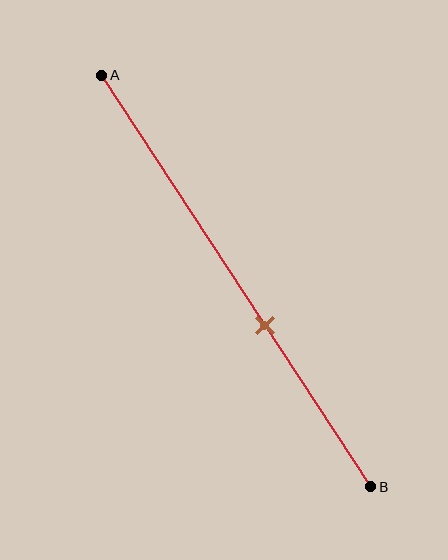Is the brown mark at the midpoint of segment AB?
No, the mark is at about 60% from A, not at the 50% midpoint.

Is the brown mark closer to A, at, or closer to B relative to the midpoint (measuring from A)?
The brown mark is closer to point B than the midpoint of segment AB.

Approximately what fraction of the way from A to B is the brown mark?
The brown mark is approximately 60% of the way from A to B.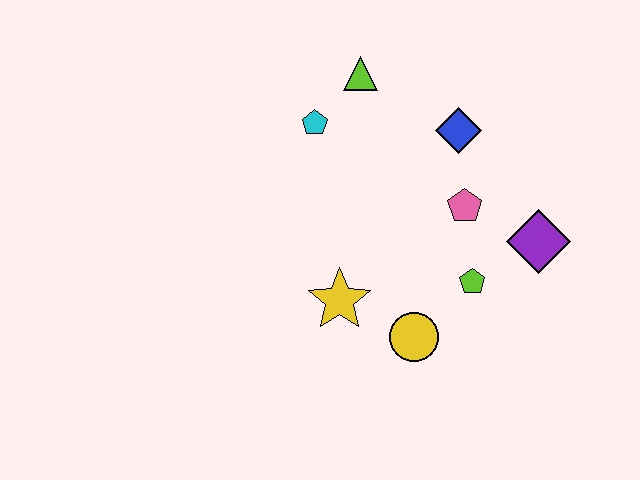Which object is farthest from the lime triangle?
The yellow circle is farthest from the lime triangle.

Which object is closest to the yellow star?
The yellow circle is closest to the yellow star.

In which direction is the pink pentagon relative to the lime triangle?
The pink pentagon is below the lime triangle.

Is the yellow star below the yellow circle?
No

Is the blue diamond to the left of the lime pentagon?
Yes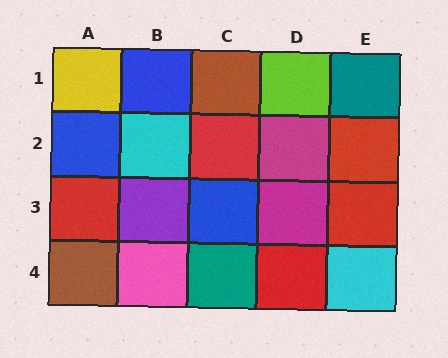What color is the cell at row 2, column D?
Magenta.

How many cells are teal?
2 cells are teal.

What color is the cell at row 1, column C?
Brown.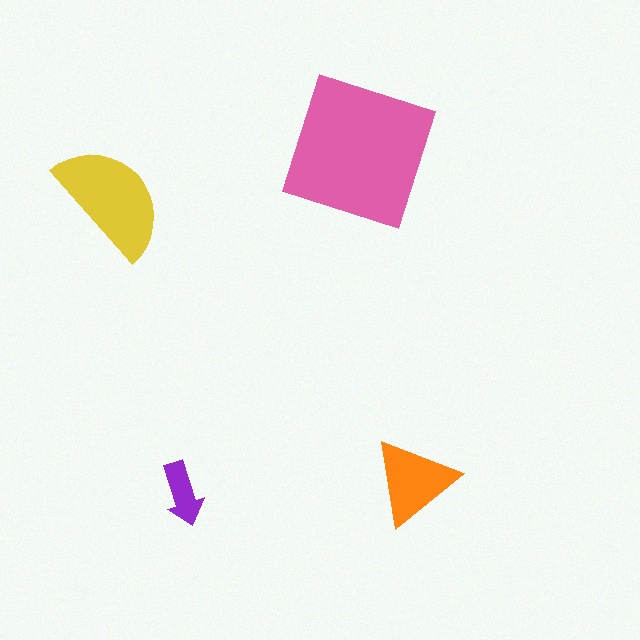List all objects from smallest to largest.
The purple arrow, the orange triangle, the yellow semicircle, the pink square.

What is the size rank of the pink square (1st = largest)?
1st.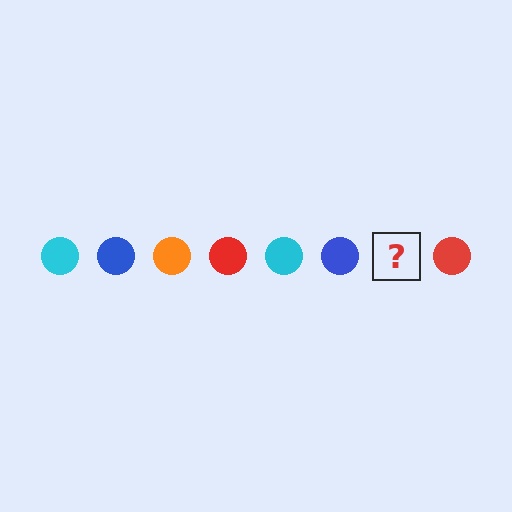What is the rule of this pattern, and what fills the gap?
The rule is that the pattern cycles through cyan, blue, orange, red circles. The gap should be filled with an orange circle.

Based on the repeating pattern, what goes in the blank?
The blank should be an orange circle.